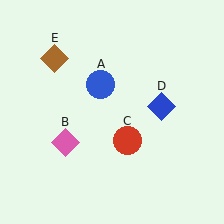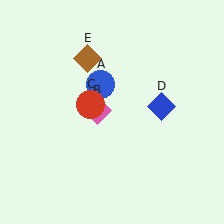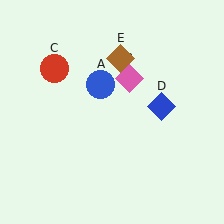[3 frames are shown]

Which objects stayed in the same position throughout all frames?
Blue circle (object A) and blue diamond (object D) remained stationary.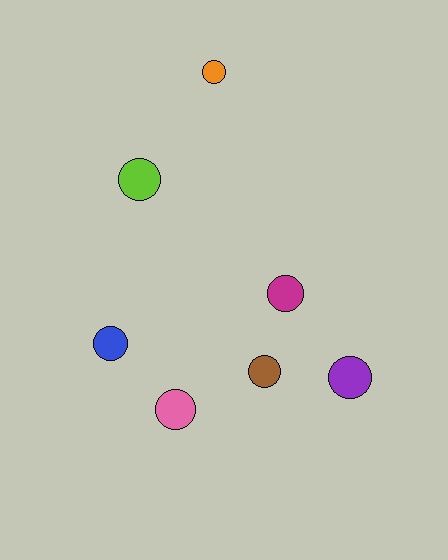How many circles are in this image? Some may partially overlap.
There are 7 circles.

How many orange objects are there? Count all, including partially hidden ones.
There is 1 orange object.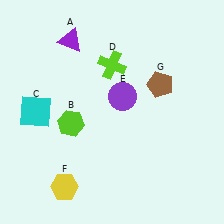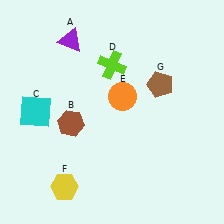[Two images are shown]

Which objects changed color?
B changed from lime to brown. E changed from purple to orange.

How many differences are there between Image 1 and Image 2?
There are 2 differences between the two images.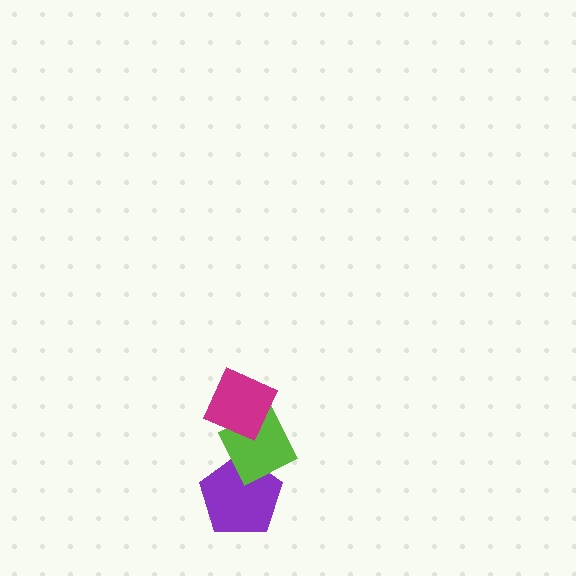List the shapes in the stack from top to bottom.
From top to bottom: the magenta diamond, the lime diamond, the purple pentagon.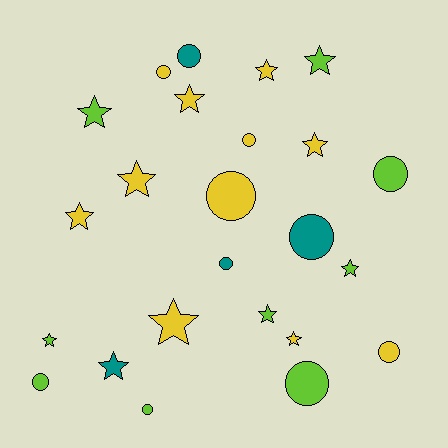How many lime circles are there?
There are 4 lime circles.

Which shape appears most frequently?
Star, with 13 objects.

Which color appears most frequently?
Yellow, with 11 objects.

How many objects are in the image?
There are 24 objects.